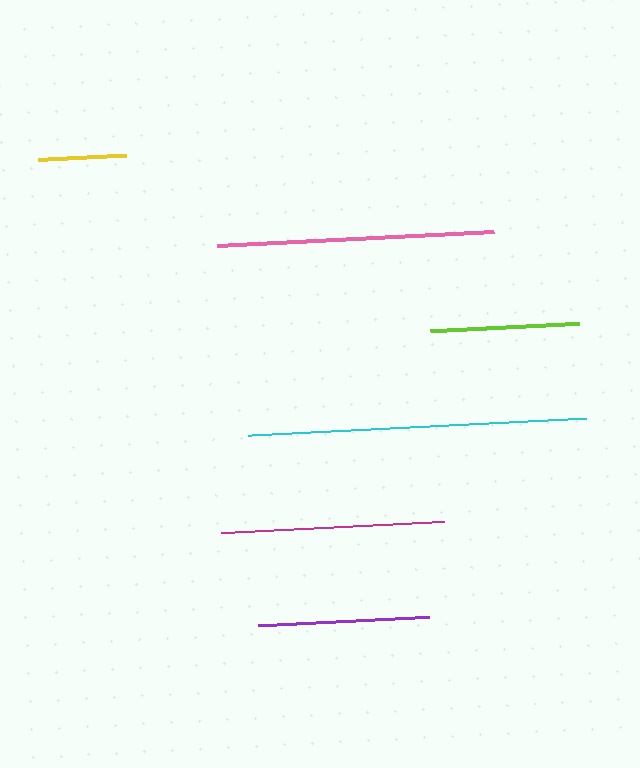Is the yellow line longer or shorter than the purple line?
The purple line is longer than the yellow line.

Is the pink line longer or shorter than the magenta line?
The pink line is longer than the magenta line.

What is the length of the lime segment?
The lime segment is approximately 149 pixels long.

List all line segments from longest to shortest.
From longest to shortest: cyan, pink, magenta, purple, lime, yellow.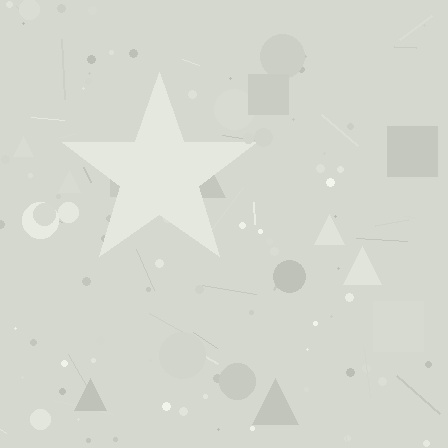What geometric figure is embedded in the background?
A star is embedded in the background.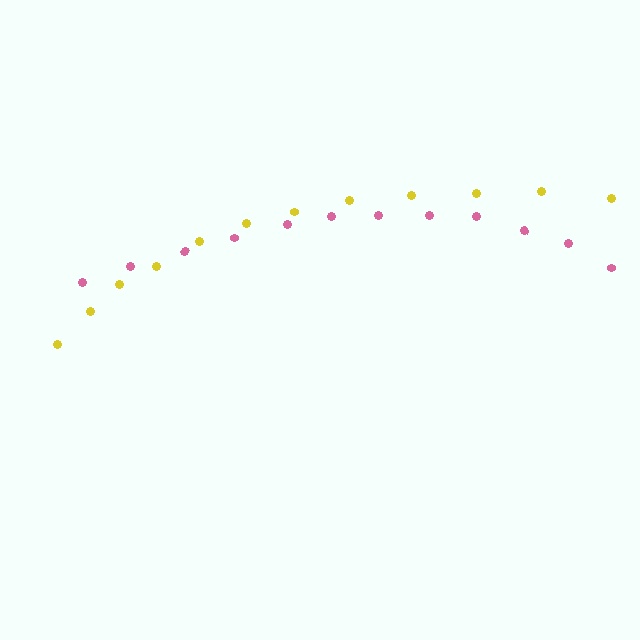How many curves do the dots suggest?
There are 2 distinct paths.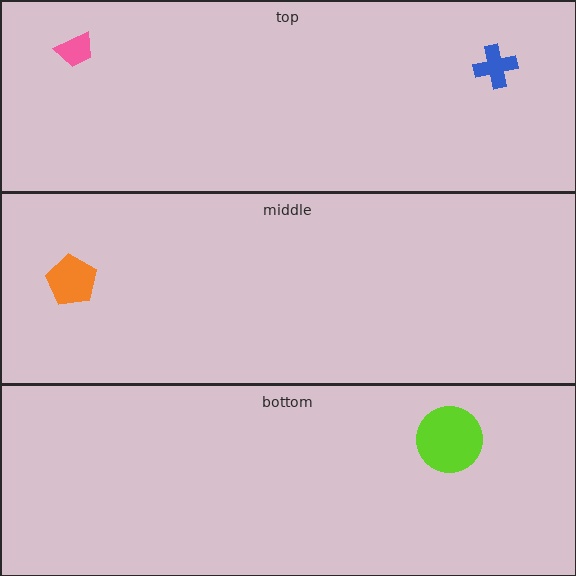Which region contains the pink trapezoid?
The top region.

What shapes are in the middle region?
The orange pentagon.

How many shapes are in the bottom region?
1.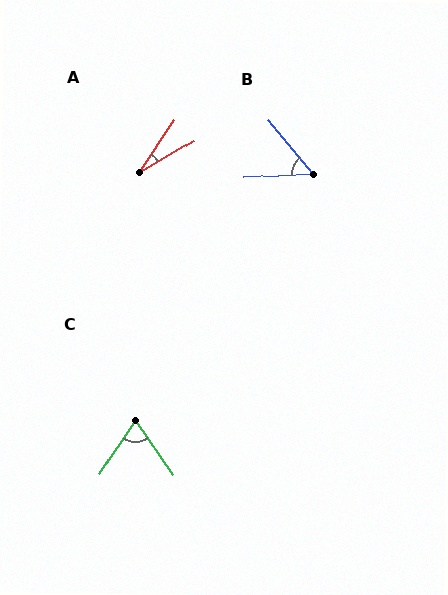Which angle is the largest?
C, at approximately 69 degrees.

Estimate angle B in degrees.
Approximately 53 degrees.